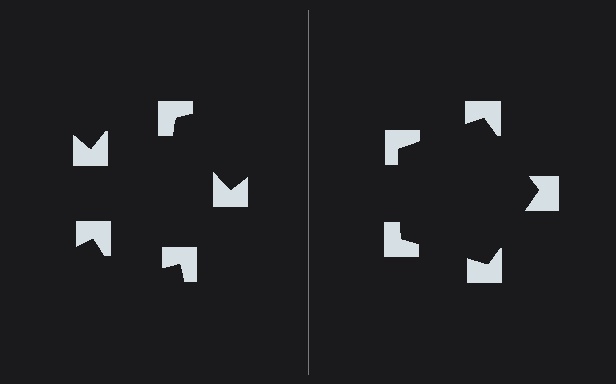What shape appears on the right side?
An illusory pentagon.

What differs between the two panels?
The notched squares are positioned identically on both sides; only the wedge orientations differ. On the right they align to a pentagon; on the left they are misaligned.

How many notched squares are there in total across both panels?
10 — 5 on each side.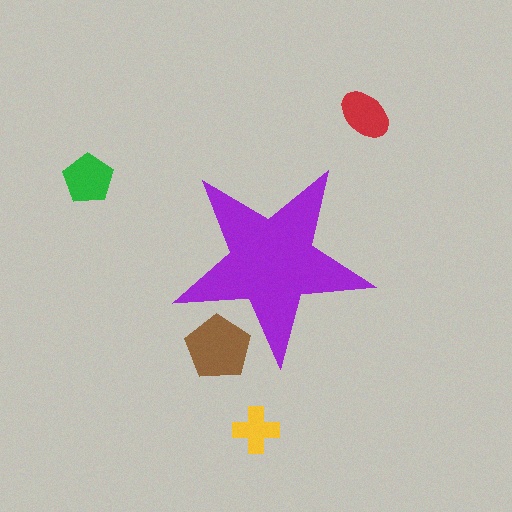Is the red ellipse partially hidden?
No, the red ellipse is fully visible.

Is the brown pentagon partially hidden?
Yes, the brown pentagon is partially hidden behind the purple star.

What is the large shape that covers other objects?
A purple star.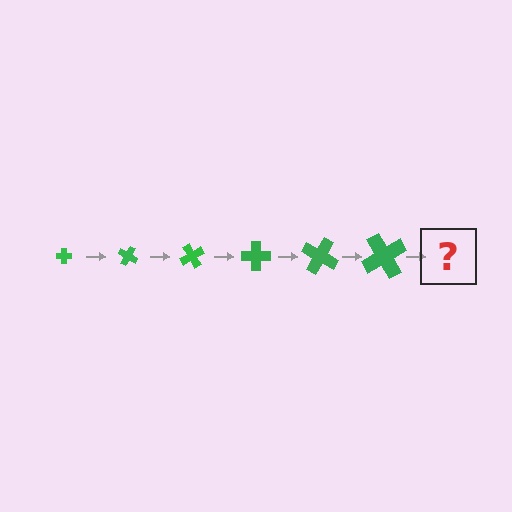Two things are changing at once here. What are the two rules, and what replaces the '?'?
The two rules are that the cross grows larger each step and it rotates 30 degrees each step. The '?' should be a cross, larger than the previous one and rotated 180 degrees from the start.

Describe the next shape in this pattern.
It should be a cross, larger than the previous one and rotated 180 degrees from the start.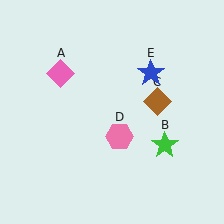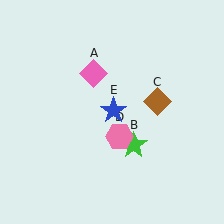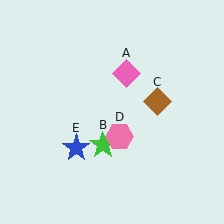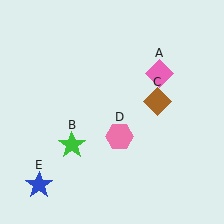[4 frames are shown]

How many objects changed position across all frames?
3 objects changed position: pink diamond (object A), green star (object B), blue star (object E).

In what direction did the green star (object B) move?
The green star (object B) moved left.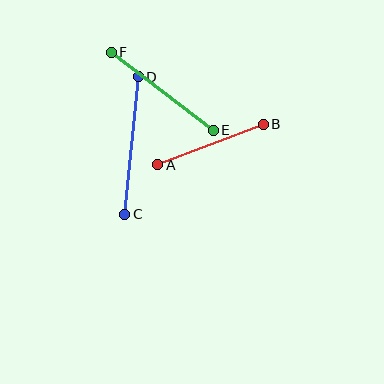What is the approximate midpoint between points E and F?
The midpoint is at approximately (162, 91) pixels.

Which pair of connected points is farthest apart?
Points C and D are farthest apart.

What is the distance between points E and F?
The distance is approximately 128 pixels.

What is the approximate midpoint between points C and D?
The midpoint is at approximately (131, 145) pixels.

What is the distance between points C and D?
The distance is approximately 138 pixels.